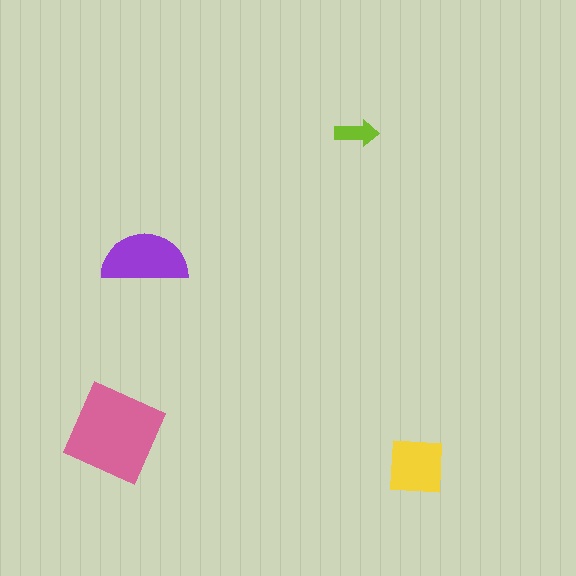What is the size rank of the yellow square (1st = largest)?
3rd.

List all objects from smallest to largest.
The lime arrow, the yellow square, the purple semicircle, the pink square.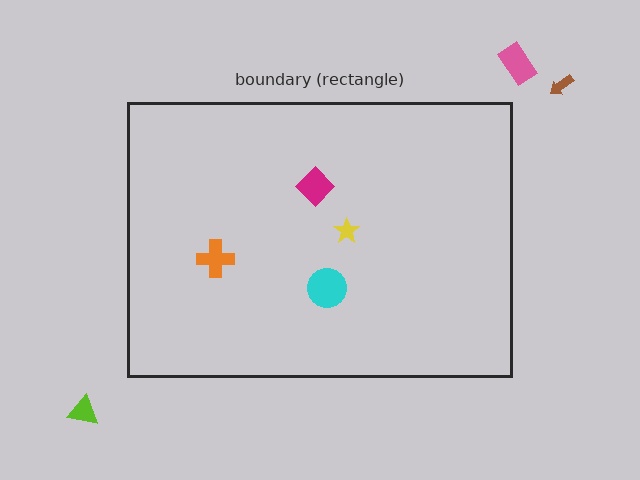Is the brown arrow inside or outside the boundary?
Outside.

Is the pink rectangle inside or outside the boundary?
Outside.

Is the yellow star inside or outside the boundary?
Inside.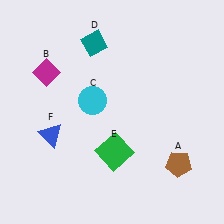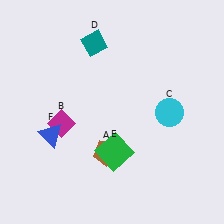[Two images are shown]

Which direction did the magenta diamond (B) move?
The magenta diamond (B) moved down.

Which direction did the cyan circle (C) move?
The cyan circle (C) moved right.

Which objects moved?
The objects that moved are: the brown pentagon (A), the magenta diamond (B), the cyan circle (C).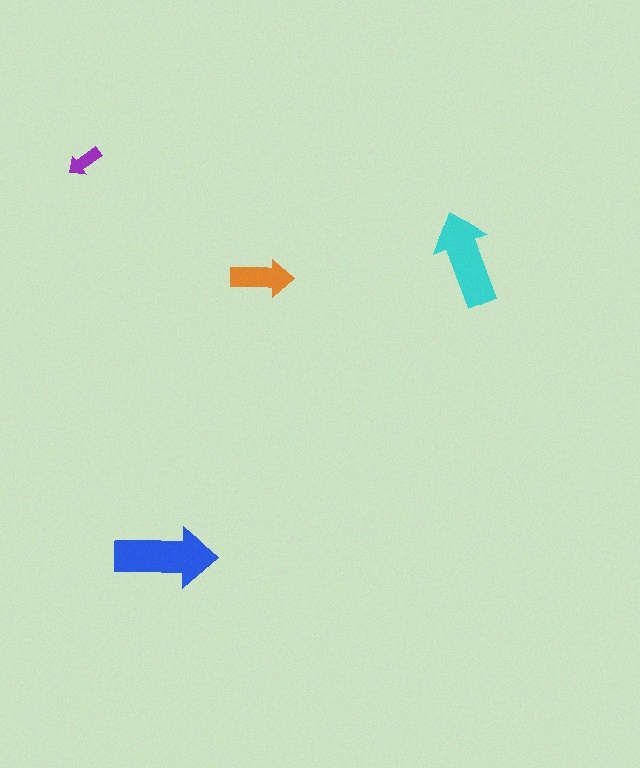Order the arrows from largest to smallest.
the blue one, the cyan one, the orange one, the purple one.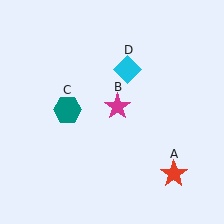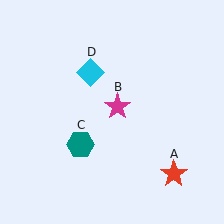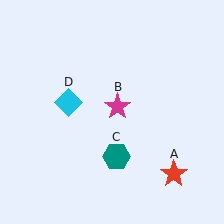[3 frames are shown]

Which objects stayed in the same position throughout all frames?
Red star (object A) and magenta star (object B) remained stationary.